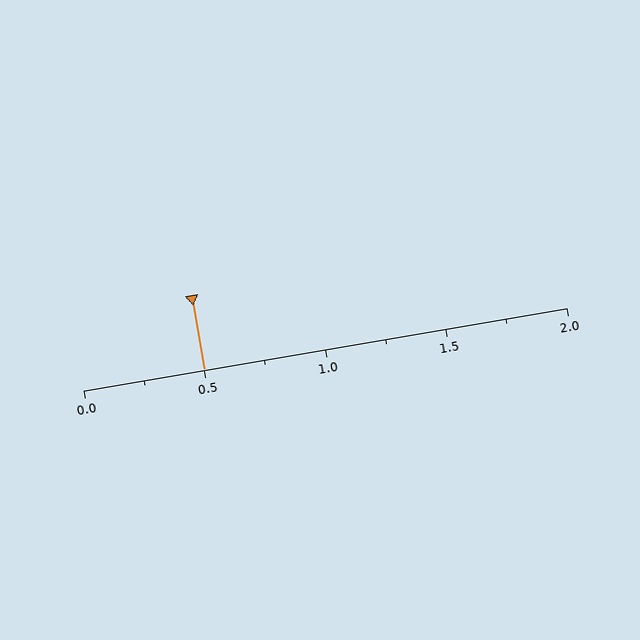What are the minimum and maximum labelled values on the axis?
The axis runs from 0.0 to 2.0.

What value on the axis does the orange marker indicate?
The marker indicates approximately 0.5.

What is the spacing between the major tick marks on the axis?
The major ticks are spaced 0.5 apart.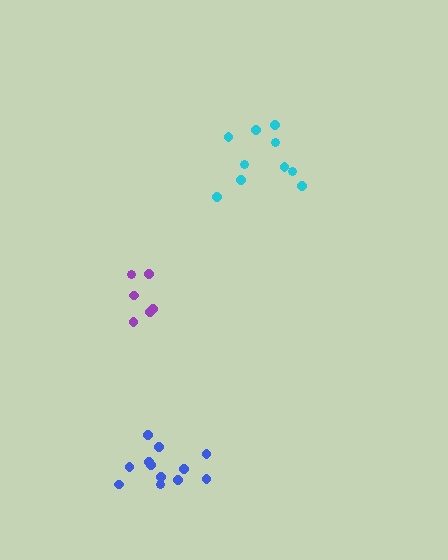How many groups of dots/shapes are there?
There are 3 groups.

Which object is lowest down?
The blue cluster is bottommost.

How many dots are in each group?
Group 1: 10 dots, Group 2: 12 dots, Group 3: 6 dots (28 total).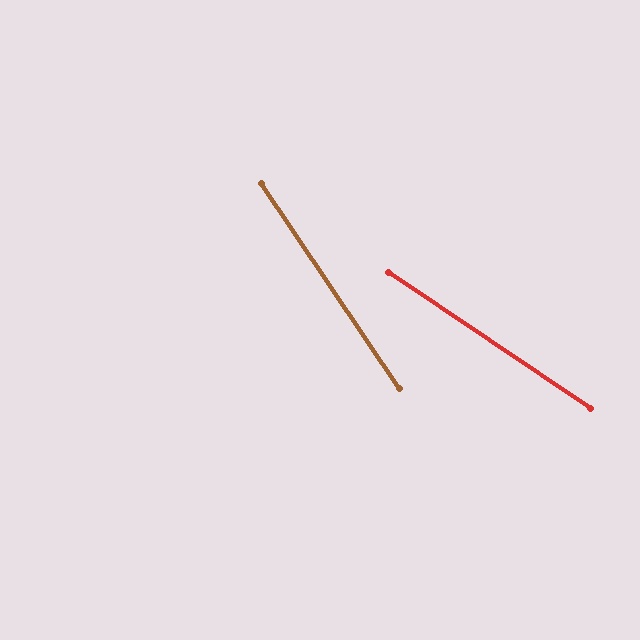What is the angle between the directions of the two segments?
Approximately 22 degrees.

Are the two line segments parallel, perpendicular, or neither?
Neither parallel nor perpendicular — they differ by about 22°.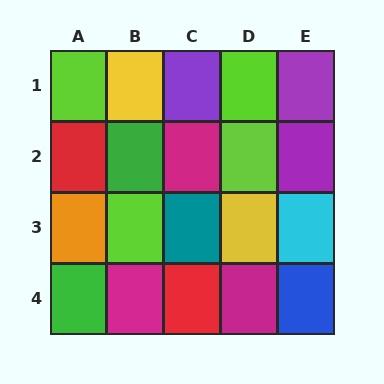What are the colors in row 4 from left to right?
Green, magenta, red, magenta, blue.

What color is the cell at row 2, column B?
Green.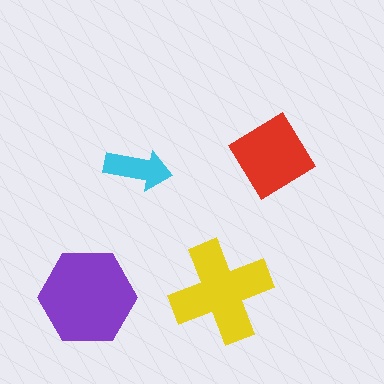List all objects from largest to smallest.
The purple hexagon, the yellow cross, the red diamond, the cyan arrow.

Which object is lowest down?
The purple hexagon is bottommost.